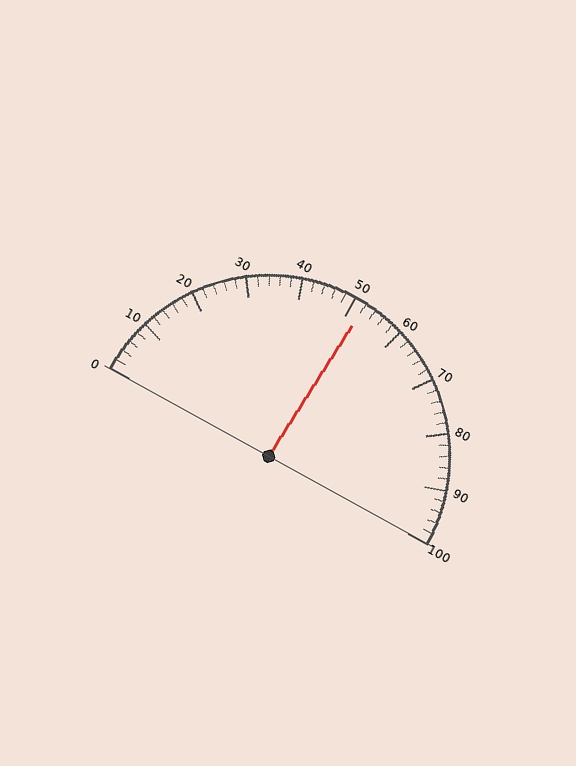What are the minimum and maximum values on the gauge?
The gauge ranges from 0 to 100.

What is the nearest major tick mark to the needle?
The nearest major tick mark is 50.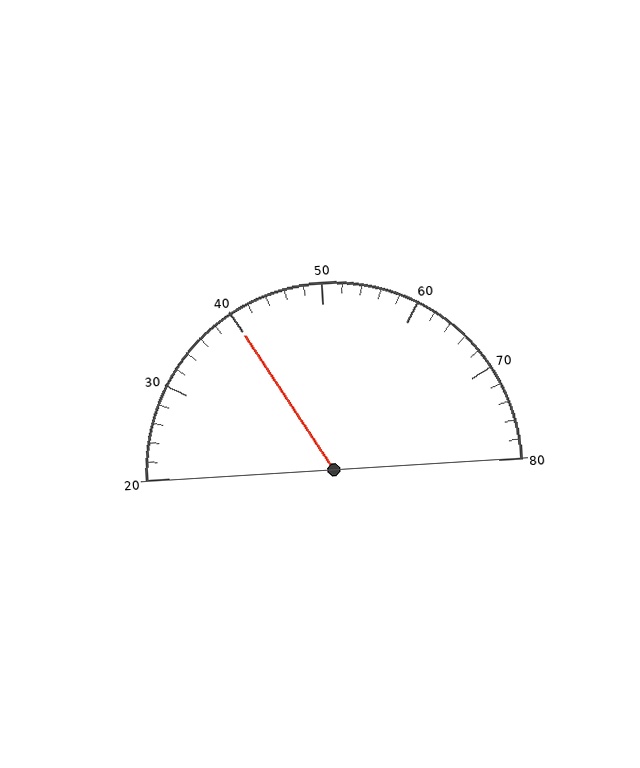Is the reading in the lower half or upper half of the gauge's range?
The reading is in the lower half of the range (20 to 80).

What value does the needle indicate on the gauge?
The needle indicates approximately 40.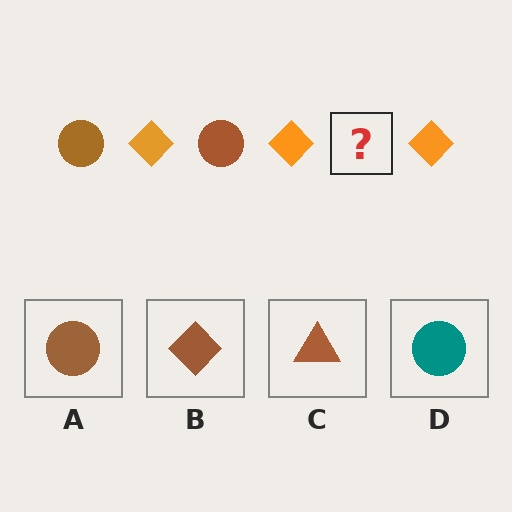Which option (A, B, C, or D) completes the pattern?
A.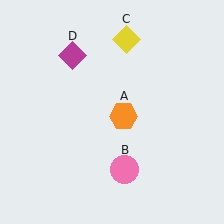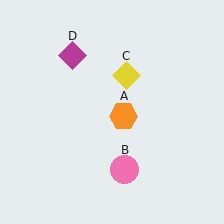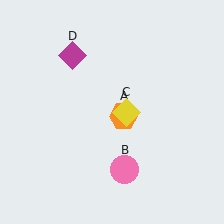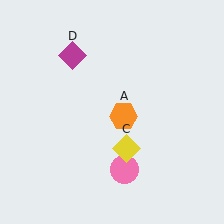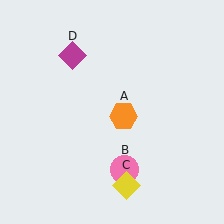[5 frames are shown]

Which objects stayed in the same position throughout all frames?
Orange hexagon (object A) and pink circle (object B) and magenta diamond (object D) remained stationary.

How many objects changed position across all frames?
1 object changed position: yellow diamond (object C).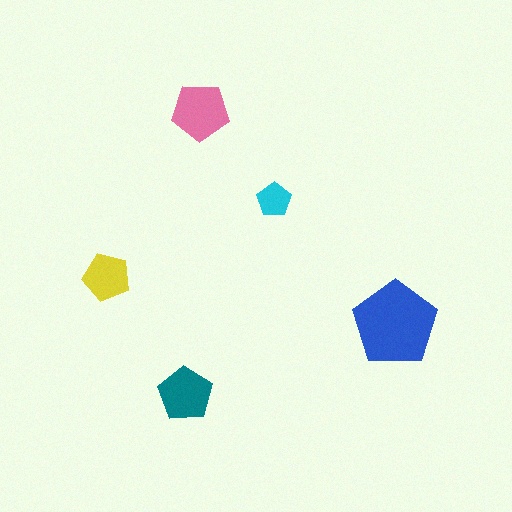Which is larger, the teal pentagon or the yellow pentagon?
The teal one.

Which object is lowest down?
The teal pentagon is bottommost.